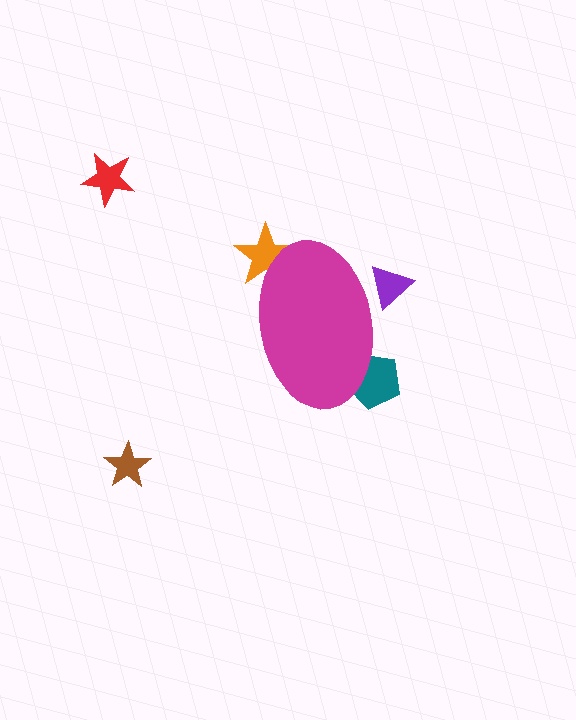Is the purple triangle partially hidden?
Yes, the purple triangle is partially hidden behind the magenta ellipse.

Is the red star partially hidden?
No, the red star is fully visible.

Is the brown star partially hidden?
No, the brown star is fully visible.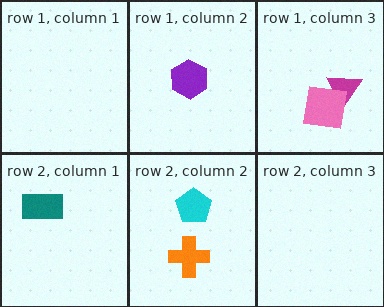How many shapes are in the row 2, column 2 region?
2.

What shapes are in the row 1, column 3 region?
The magenta triangle, the pink square.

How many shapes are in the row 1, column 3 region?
2.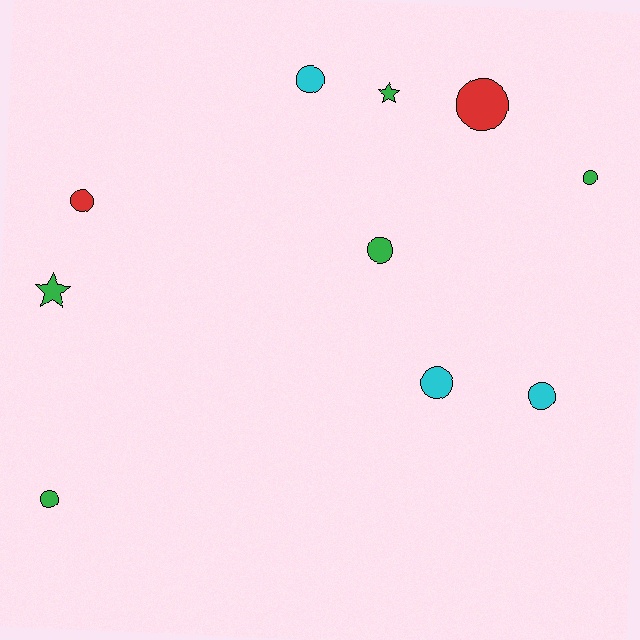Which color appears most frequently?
Green, with 5 objects.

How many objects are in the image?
There are 10 objects.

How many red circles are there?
There are 2 red circles.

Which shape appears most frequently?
Circle, with 8 objects.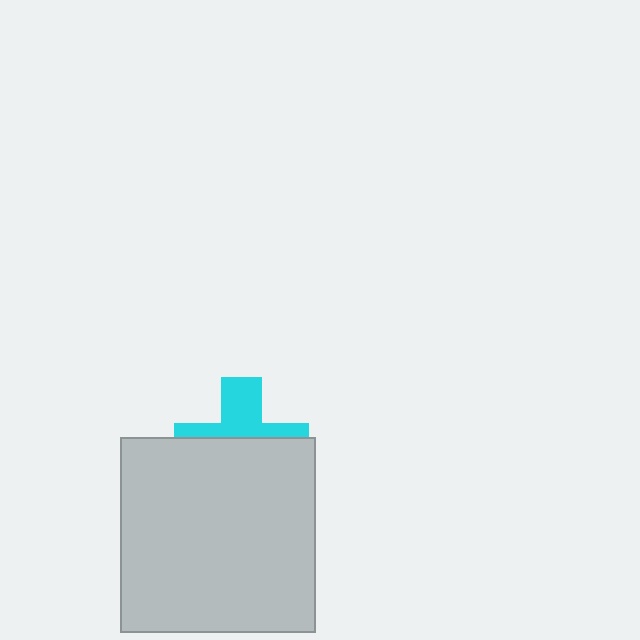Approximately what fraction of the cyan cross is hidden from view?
Roughly 60% of the cyan cross is hidden behind the light gray square.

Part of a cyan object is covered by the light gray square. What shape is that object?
It is a cross.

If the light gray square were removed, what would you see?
You would see the complete cyan cross.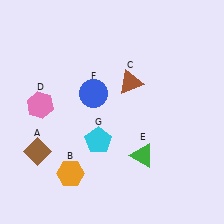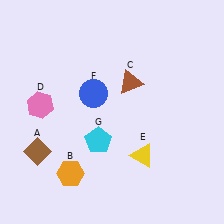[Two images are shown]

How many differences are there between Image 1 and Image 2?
There is 1 difference between the two images.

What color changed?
The triangle (E) changed from green in Image 1 to yellow in Image 2.